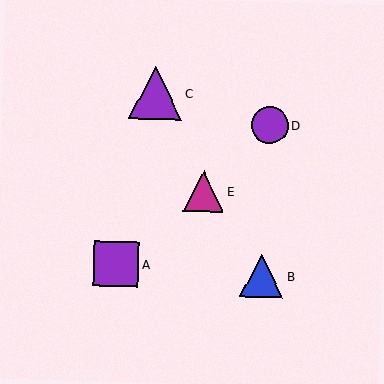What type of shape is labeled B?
Shape B is a blue triangle.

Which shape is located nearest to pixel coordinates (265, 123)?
The purple circle (labeled D) at (270, 125) is nearest to that location.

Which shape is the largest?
The purple triangle (labeled C) is the largest.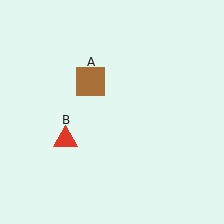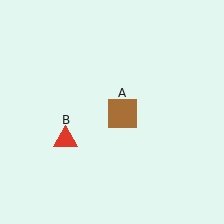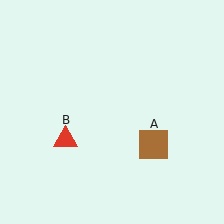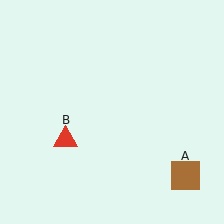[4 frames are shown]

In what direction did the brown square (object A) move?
The brown square (object A) moved down and to the right.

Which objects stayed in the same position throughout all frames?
Red triangle (object B) remained stationary.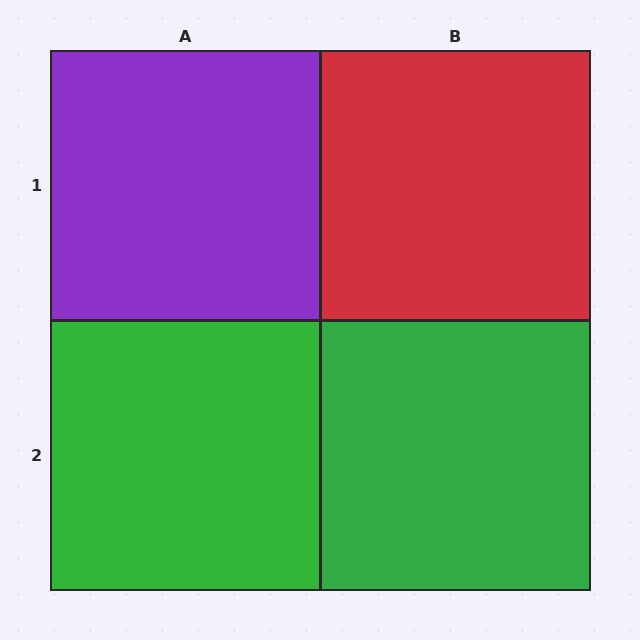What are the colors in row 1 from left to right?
Purple, red.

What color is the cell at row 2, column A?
Green.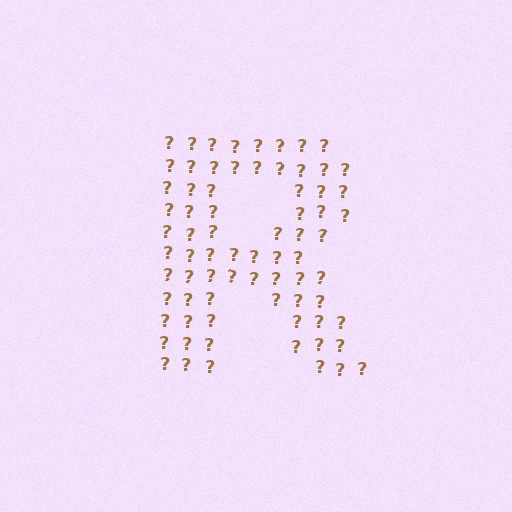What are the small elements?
The small elements are question marks.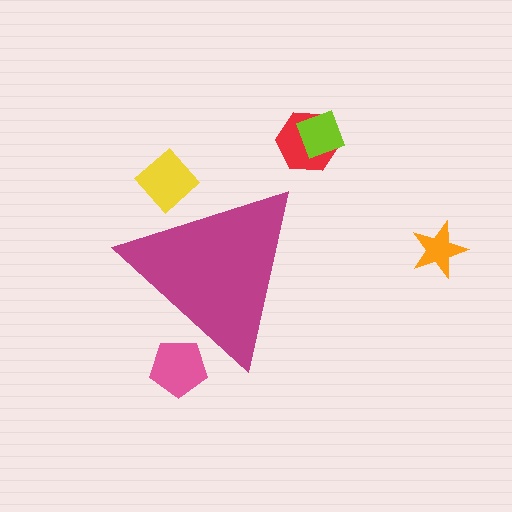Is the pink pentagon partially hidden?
Yes, the pink pentagon is partially hidden behind the magenta triangle.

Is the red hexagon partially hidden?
No, the red hexagon is fully visible.